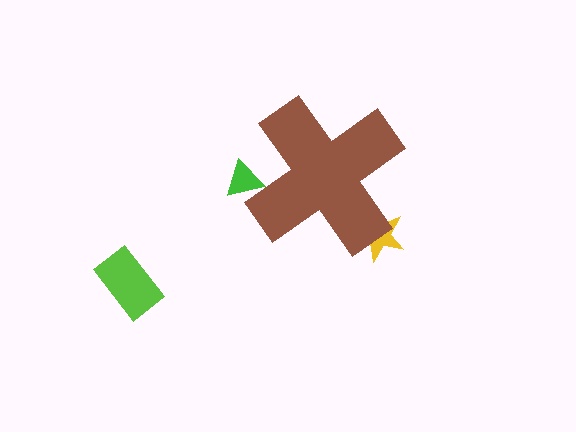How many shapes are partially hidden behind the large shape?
2 shapes are partially hidden.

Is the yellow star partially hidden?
Yes, the yellow star is partially hidden behind the brown cross.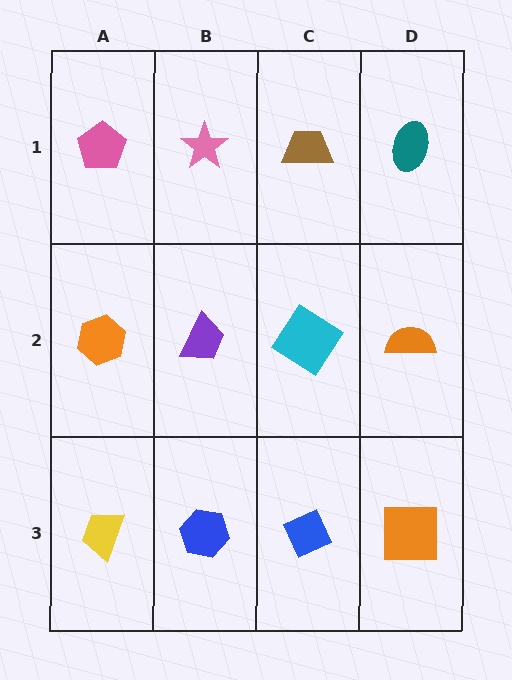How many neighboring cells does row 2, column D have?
3.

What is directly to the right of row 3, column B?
A blue diamond.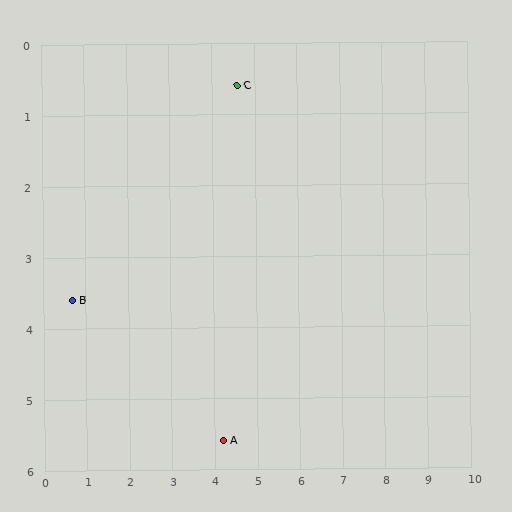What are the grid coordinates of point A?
Point A is at approximately (4.2, 5.6).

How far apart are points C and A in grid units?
Points C and A are about 5.0 grid units apart.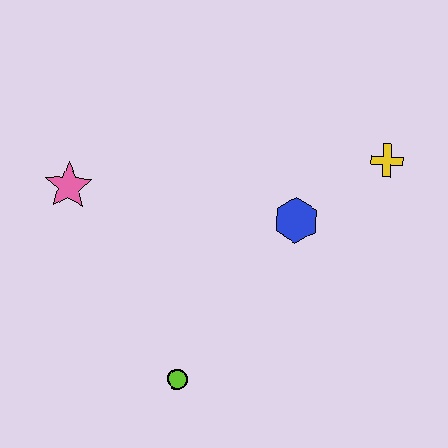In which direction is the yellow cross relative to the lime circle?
The yellow cross is above the lime circle.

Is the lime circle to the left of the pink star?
No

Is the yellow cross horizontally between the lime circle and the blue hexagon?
No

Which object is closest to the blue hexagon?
The yellow cross is closest to the blue hexagon.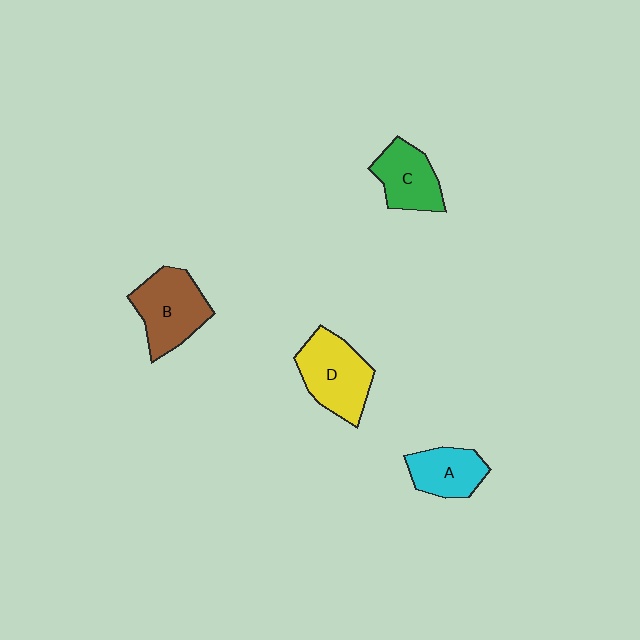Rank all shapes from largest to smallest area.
From largest to smallest: D (yellow), B (brown), C (green), A (cyan).